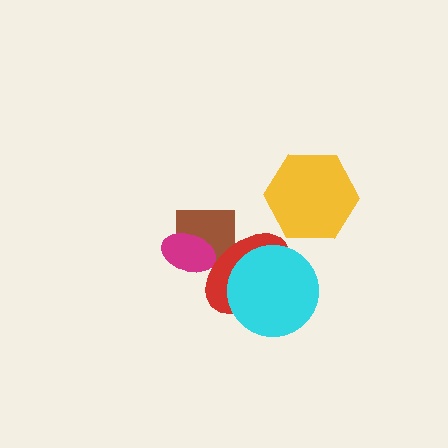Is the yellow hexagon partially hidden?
No, no other shape covers it.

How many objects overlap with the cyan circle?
1 object overlaps with the cyan circle.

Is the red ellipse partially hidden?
Yes, it is partially covered by another shape.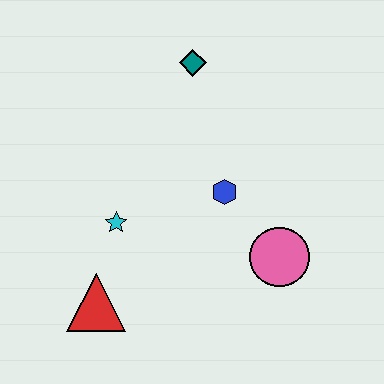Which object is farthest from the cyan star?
The teal diamond is farthest from the cyan star.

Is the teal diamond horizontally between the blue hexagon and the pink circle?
No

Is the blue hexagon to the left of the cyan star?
No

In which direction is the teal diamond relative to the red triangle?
The teal diamond is above the red triangle.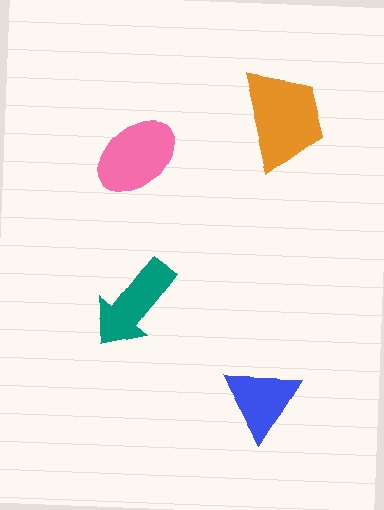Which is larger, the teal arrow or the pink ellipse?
The pink ellipse.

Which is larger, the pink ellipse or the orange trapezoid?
The orange trapezoid.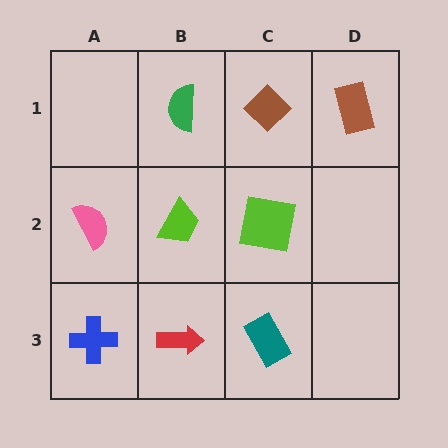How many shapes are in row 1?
3 shapes.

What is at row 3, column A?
A blue cross.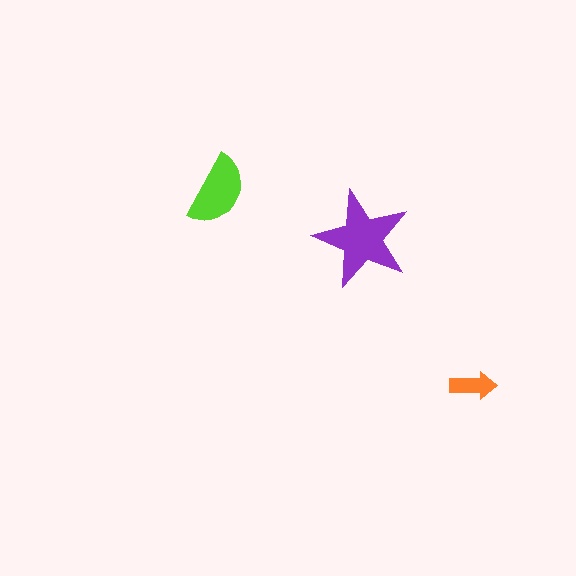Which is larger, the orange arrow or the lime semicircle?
The lime semicircle.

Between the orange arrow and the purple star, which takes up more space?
The purple star.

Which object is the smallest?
The orange arrow.